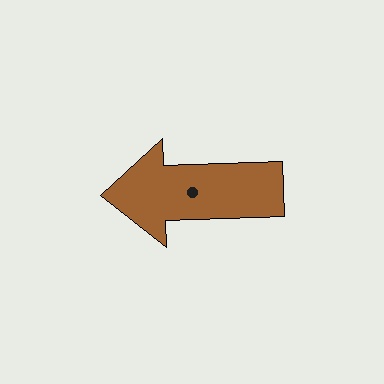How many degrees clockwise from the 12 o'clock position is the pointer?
Approximately 268 degrees.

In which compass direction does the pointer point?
West.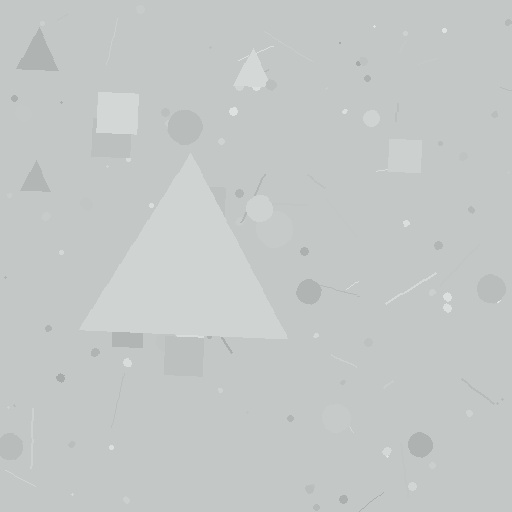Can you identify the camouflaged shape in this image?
The camouflaged shape is a triangle.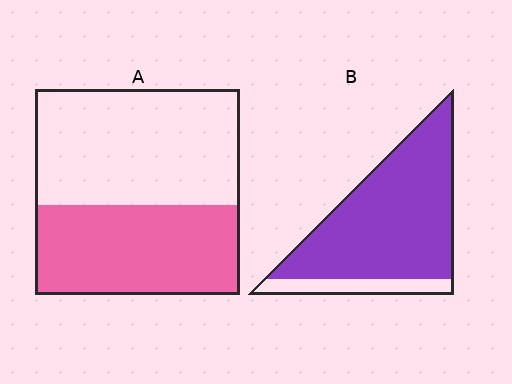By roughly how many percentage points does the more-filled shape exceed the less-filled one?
By roughly 40 percentage points (B over A).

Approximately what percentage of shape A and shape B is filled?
A is approximately 45% and B is approximately 85%.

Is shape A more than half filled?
No.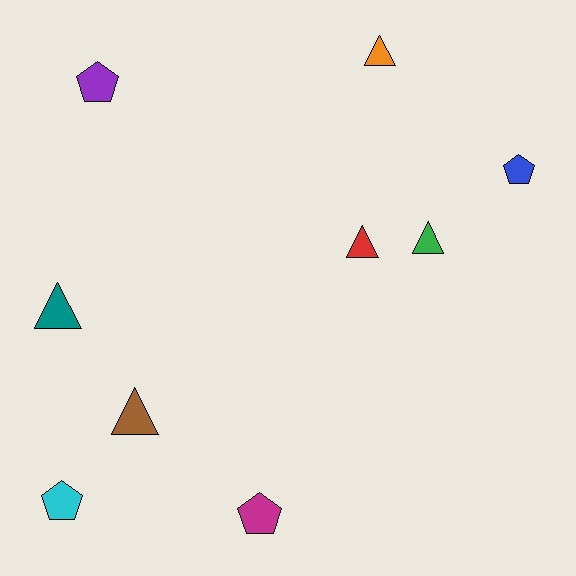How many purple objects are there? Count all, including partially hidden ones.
There is 1 purple object.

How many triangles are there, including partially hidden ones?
There are 5 triangles.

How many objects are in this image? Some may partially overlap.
There are 9 objects.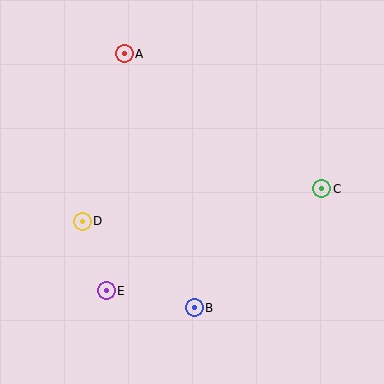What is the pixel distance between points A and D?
The distance between A and D is 173 pixels.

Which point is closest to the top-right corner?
Point C is closest to the top-right corner.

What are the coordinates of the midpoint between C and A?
The midpoint between C and A is at (223, 121).